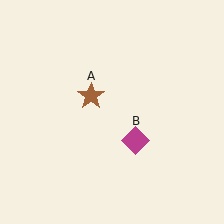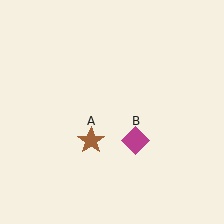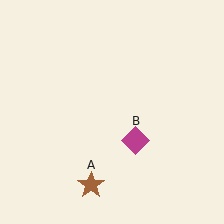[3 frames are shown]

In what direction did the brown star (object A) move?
The brown star (object A) moved down.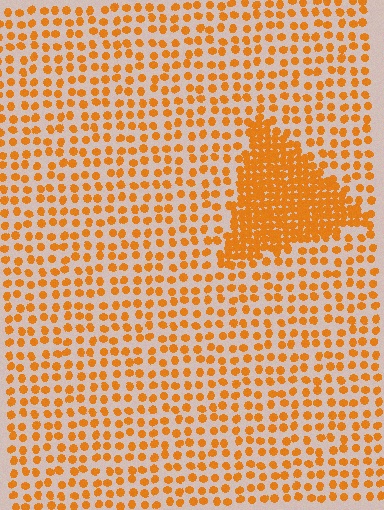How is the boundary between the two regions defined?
The boundary is defined by a change in element density (approximately 2.7x ratio). All elements are the same color, size, and shape.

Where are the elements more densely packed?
The elements are more densely packed inside the triangle boundary.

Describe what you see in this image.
The image contains small orange elements arranged at two different densities. A triangle-shaped region is visible where the elements are more densely packed than the surrounding area.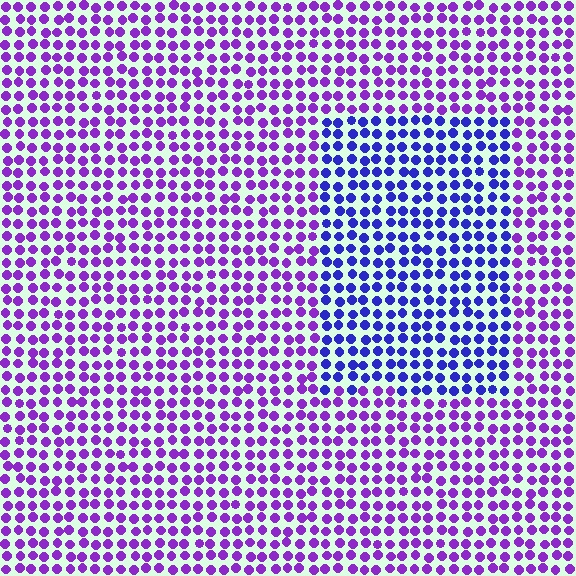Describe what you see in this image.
The image is filled with small purple elements in a uniform arrangement. A rectangle-shaped region is visible where the elements are tinted to a slightly different hue, forming a subtle color boundary.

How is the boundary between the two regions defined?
The boundary is defined purely by a slight shift in hue (about 37 degrees). Spacing, size, and orientation are identical on both sides.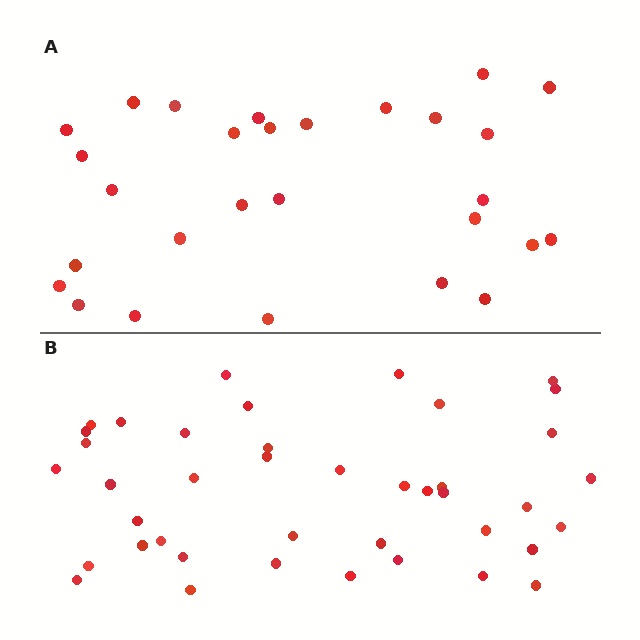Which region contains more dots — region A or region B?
Region B (the bottom region) has more dots.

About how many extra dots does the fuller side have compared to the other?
Region B has approximately 15 more dots than region A.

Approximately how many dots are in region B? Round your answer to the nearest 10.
About 40 dots. (The exact count is 41, which rounds to 40.)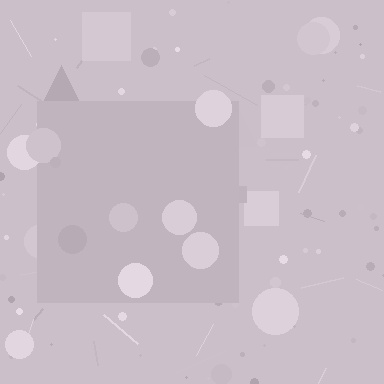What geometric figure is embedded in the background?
A square is embedded in the background.